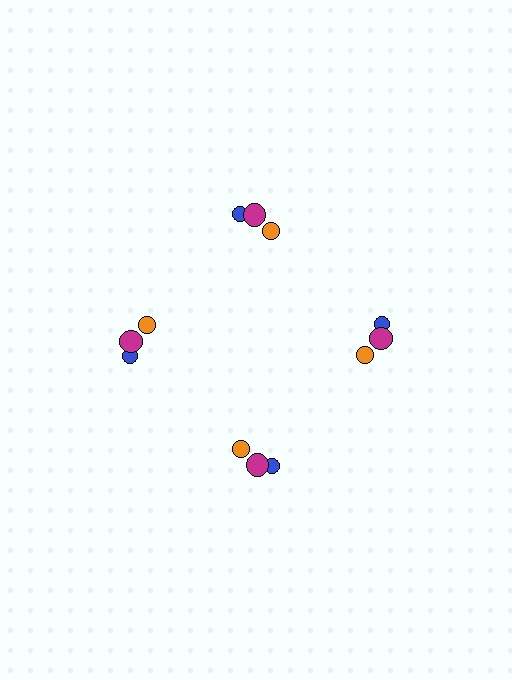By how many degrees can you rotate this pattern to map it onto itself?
The pattern maps onto itself every 90 degrees of rotation.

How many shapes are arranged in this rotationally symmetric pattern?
There are 12 shapes, arranged in 4 groups of 3.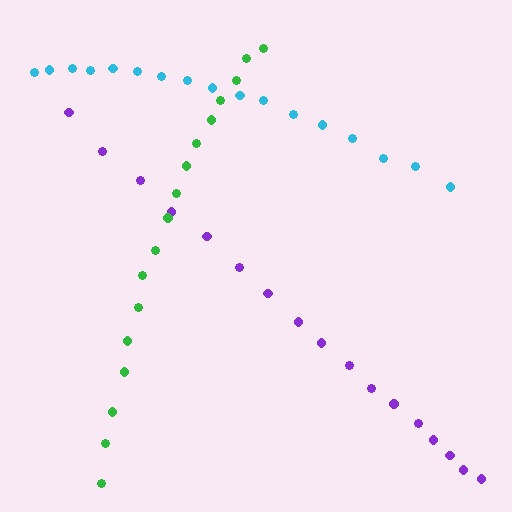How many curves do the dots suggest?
There are 3 distinct paths.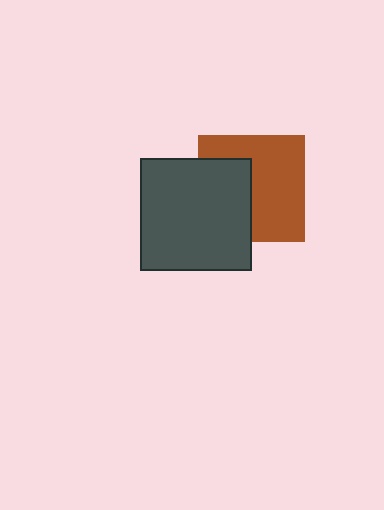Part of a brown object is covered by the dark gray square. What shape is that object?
It is a square.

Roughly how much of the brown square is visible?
About half of it is visible (roughly 60%).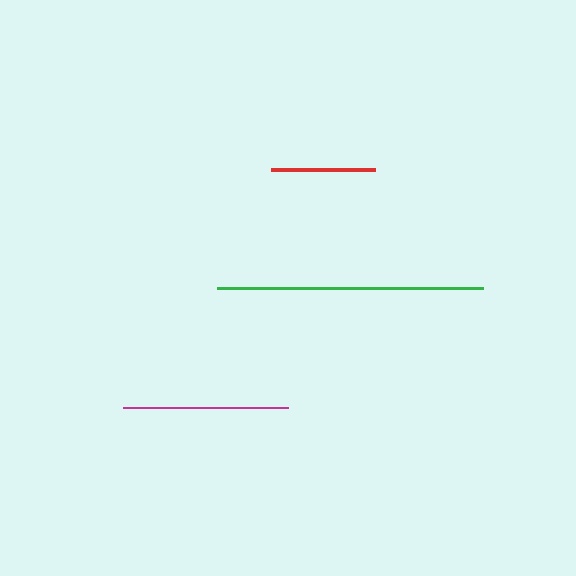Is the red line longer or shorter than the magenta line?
The magenta line is longer than the red line.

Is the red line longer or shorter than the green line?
The green line is longer than the red line.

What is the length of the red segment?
The red segment is approximately 104 pixels long.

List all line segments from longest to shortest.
From longest to shortest: green, magenta, red.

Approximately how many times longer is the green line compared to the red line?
The green line is approximately 2.6 times the length of the red line.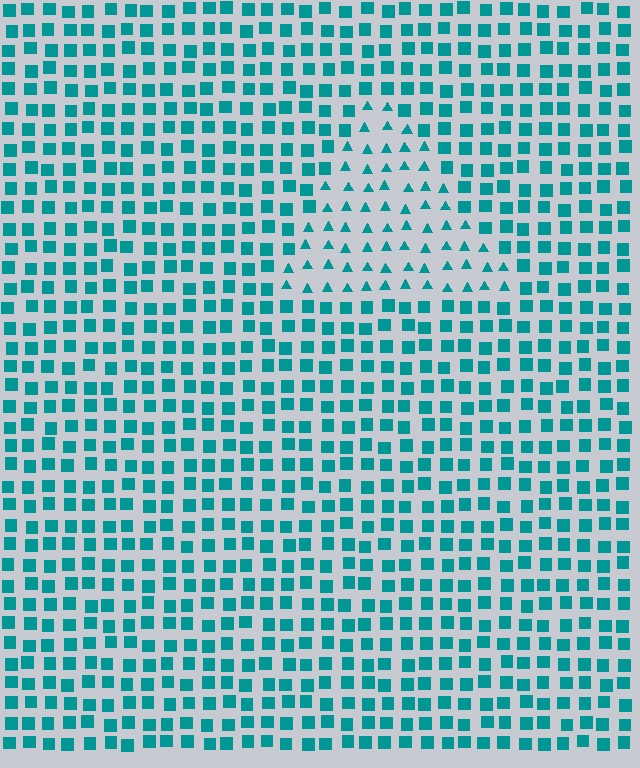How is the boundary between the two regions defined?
The boundary is defined by a change in element shape: triangles inside vs. squares outside. All elements share the same color and spacing.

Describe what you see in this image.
The image is filled with small teal elements arranged in a uniform grid. A triangle-shaped region contains triangles, while the surrounding area contains squares. The boundary is defined purely by the change in element shape.